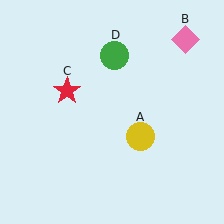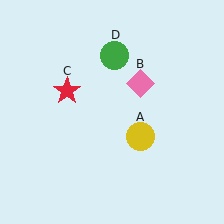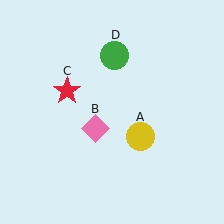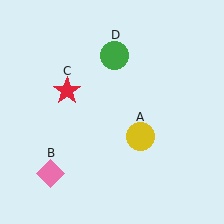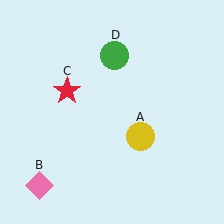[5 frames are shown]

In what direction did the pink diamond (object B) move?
The pink diamond (object B) moved down and to the left.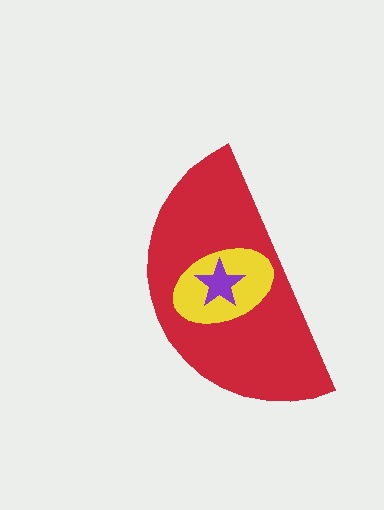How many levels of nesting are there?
3.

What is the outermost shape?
The red semicircle.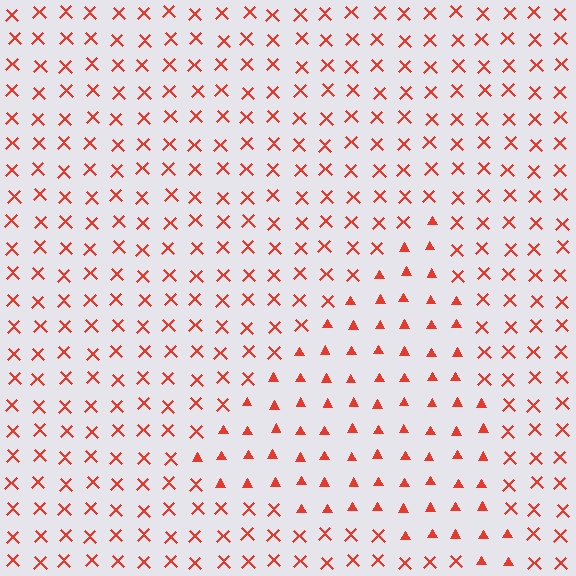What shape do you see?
I see a triangle.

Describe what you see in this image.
The image is filled with small red elements arranged in a uniform grid. A triangle-shaped region contains triangles, while the surrounding area contains X marks. The boundary is defined purely by the change in element shape.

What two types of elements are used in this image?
The image uses triangles inside the triangle region and X marks outside it.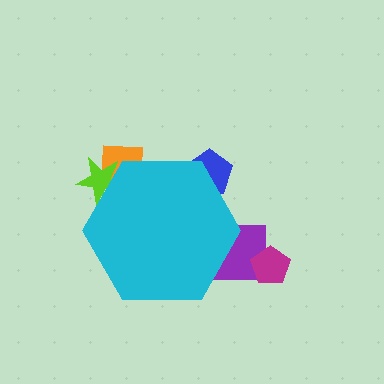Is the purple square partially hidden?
Yes, the purple square is partially hidden behind the cyan hexagon.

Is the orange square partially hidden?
Yes, the orange square is partially hidden behind the cyan hexagon.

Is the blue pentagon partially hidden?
Yes, the blue pentagon is partially hidden behind the cyan hexagon.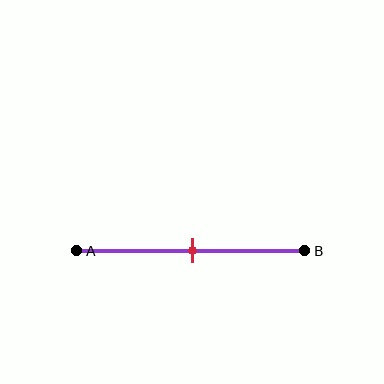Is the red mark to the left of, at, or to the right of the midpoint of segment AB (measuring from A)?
The red mark is approximately at the midpoint of segment AB.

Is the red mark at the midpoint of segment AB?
Yes, the mark is approximately at the midpoint.